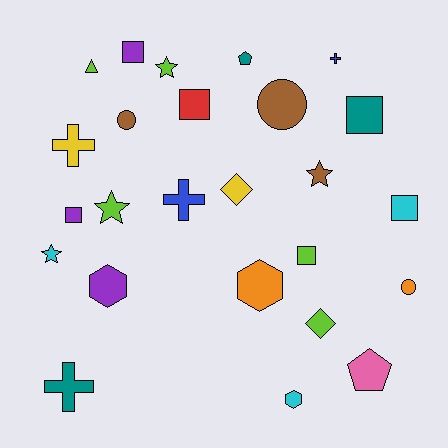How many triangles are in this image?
There is 1 triangle.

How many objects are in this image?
There are 25 objects.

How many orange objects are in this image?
There are 2 orange objects.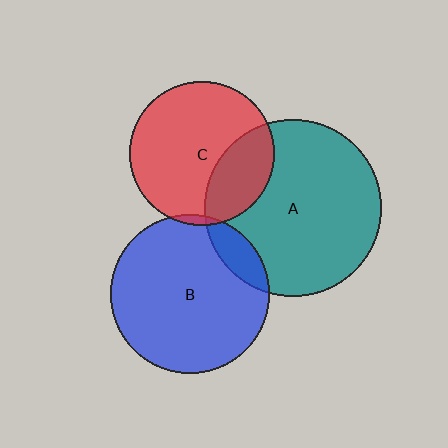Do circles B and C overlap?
Yes.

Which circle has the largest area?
Circle A (teal).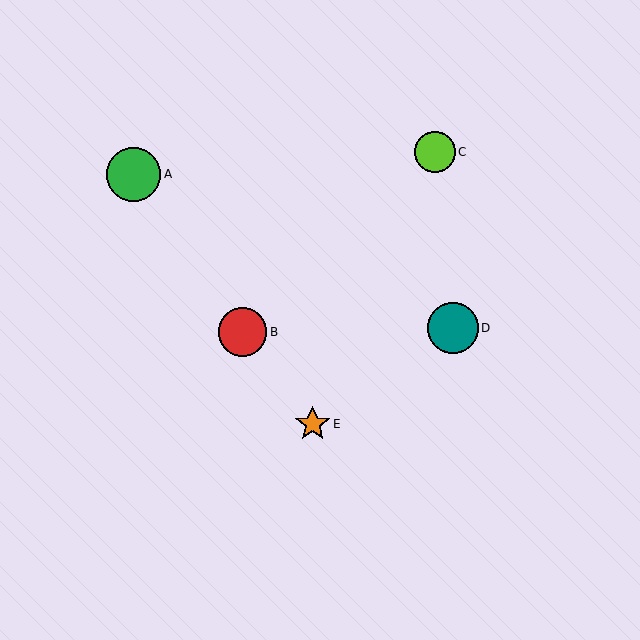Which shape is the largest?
The green circle (labeled A) is the largest.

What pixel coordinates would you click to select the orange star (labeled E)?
Click at (313, 424) to select the orange star E.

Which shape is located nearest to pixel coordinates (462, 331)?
The teal circle (labeled D) at (453, 328) is nearest to that location.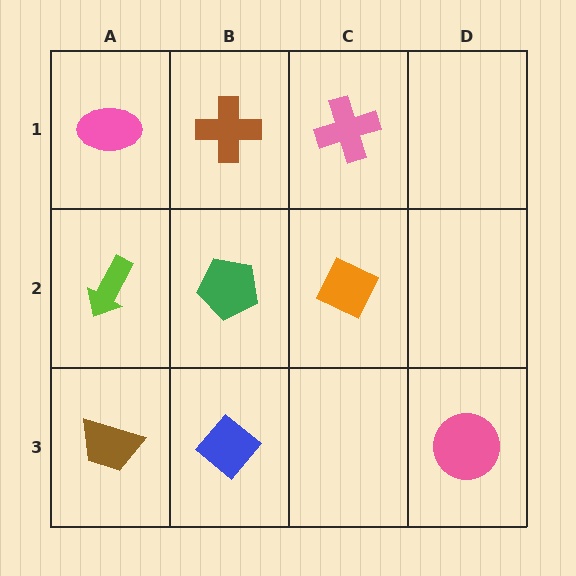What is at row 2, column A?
A lime arrow.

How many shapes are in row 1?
3 shapes.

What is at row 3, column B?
A blue diamond.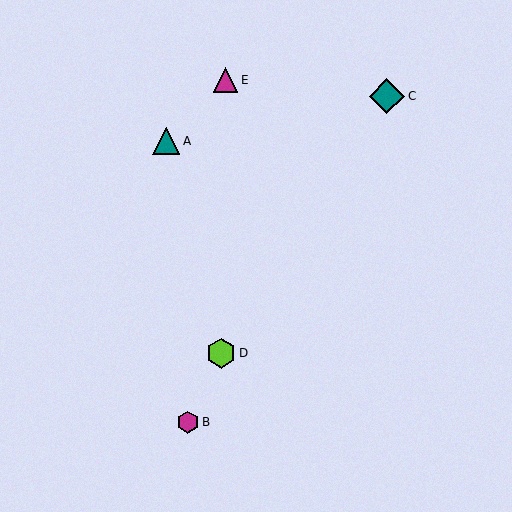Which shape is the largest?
The teal diamond (labeled C) is the largest.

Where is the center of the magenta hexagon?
The center of the magenta hexagon is at (188, 422).